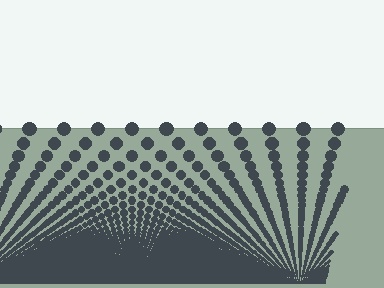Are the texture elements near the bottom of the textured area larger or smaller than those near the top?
Smaller. The gradient is inverted — elements near the bottom are smaller and denser.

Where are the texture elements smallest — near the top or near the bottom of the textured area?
Near the bottom.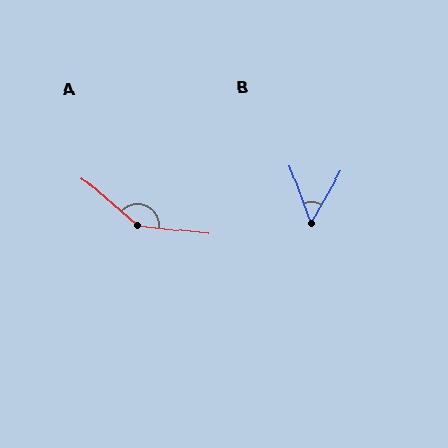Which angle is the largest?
A, at approximately 146 degrees.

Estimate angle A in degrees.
Approximately 146 degrees.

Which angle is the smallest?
B, at approximately 51 degrees.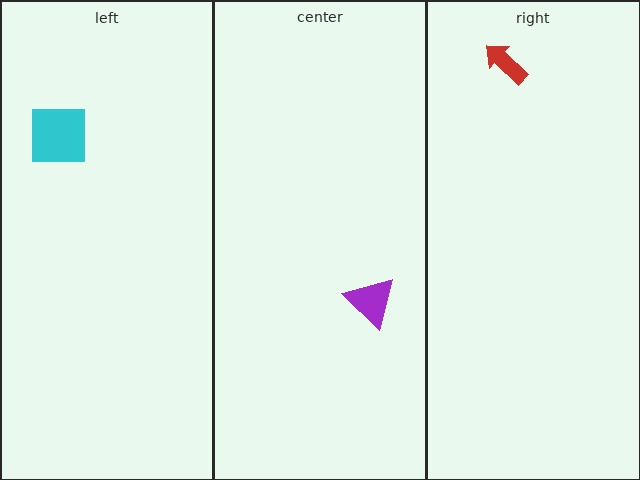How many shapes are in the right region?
1.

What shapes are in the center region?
The purple triangle.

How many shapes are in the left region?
1.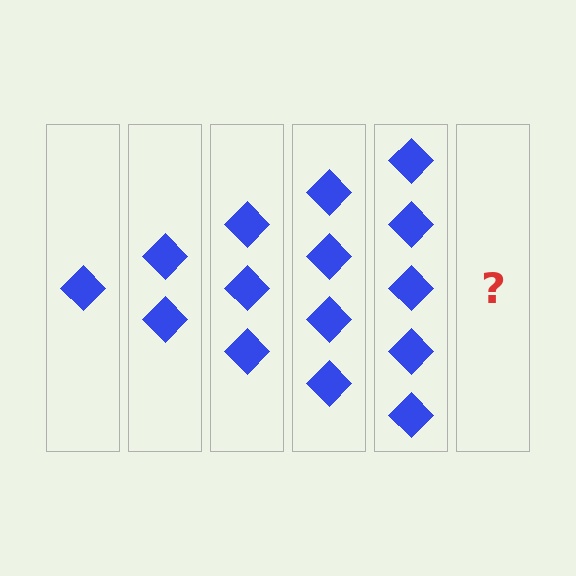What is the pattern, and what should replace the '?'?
The pattern is that each step adds one more diamond. The '?' should be 6 diamonds.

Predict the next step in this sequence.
The next step is 6 diamonds.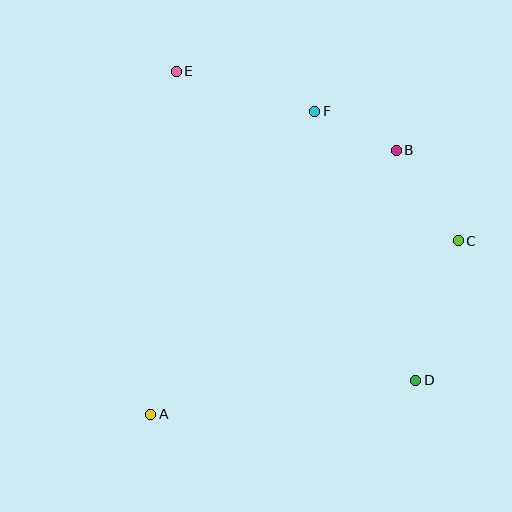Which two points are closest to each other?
Points B and F are closest to each other.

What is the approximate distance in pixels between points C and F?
The distance between C and F is approximately 193 pixels.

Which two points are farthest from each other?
Points D and E are farthest from each other.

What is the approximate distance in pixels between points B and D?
The distance between B and D is approximately 231 pixels.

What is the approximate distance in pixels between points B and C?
The distance between B and C is approximately 110 pixels.